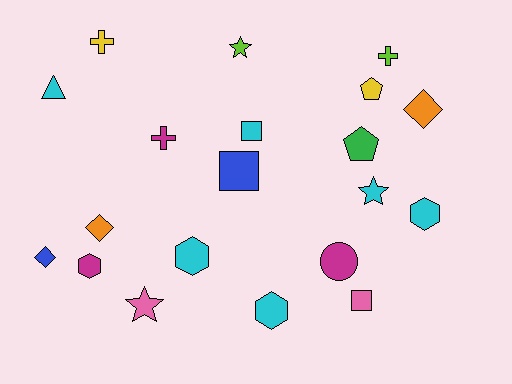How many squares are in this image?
There are 3 squares.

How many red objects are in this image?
There are no red objects.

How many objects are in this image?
There are 20 objects.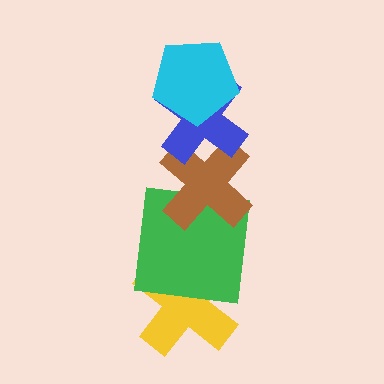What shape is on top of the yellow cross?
The green square is on top of the yellow cross.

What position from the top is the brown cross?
The brown cross is 3rd from the top.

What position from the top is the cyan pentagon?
The cyan pentagon is 1st from the top.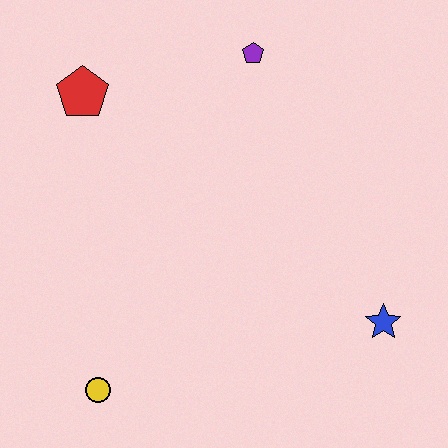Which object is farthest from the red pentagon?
The blue star is farthest from the red pentagon.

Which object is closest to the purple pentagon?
The red pentagon is closest to the purple pentagon.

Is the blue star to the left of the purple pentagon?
No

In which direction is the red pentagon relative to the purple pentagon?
The red pentagon is to the left of the purple pentagon.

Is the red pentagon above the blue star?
Yes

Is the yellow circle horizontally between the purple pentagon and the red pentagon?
Yes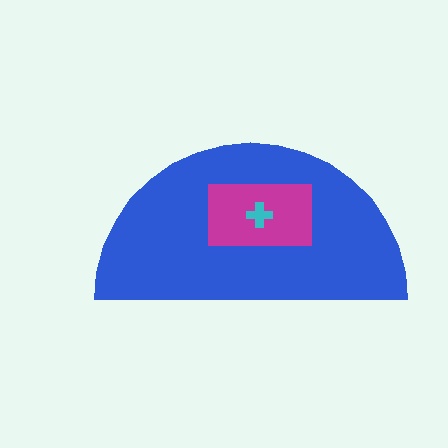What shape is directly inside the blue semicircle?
The magenta rectangle.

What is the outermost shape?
The blue semicircle.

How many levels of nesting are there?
3.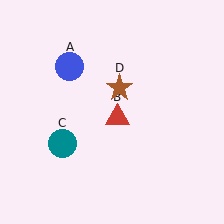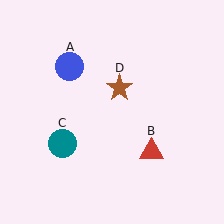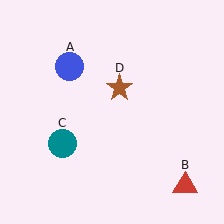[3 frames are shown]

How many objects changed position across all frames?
1 object changed position: red triangle (object B).